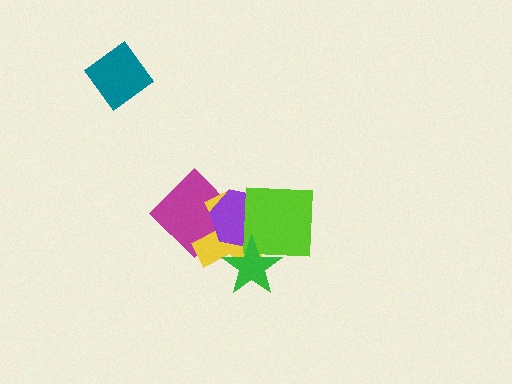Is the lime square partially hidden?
Yes, it is partially covered by another shape.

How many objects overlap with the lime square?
3 objects overlap with the lime square.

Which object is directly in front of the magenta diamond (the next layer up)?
The yellow cross is directly in front of the magenta diamond.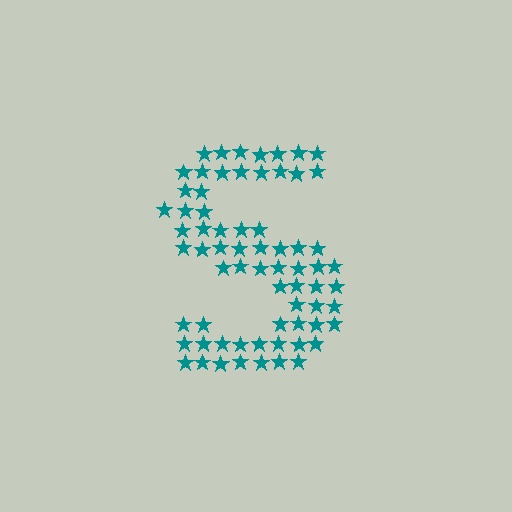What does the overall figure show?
The overall figure shows the letter S.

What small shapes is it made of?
It is made of small stars.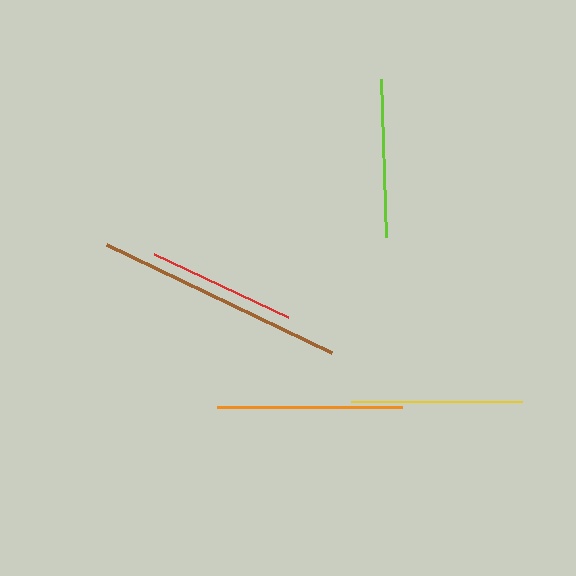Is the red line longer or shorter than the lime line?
The lime line is longer than the red line.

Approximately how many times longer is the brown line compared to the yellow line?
The brown line is approximately 1.5 times the length of the yellow line.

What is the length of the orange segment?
The orange segment is approximately 184 pixels long.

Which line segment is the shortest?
The red line is the shortest at approximately 148 pixels.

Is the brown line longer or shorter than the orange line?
The brown line is longer than the orange line.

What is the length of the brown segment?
The brown segment is approximately 249 pixels long.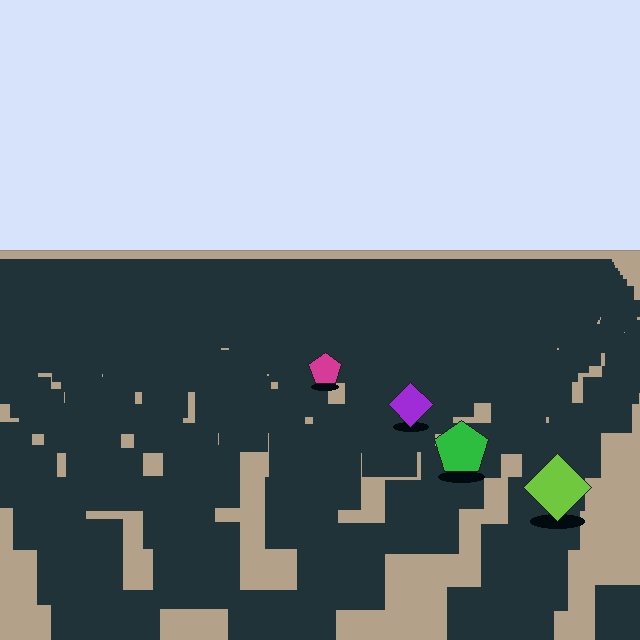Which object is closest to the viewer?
The lime diamond is closest. The texture marks near it are larger and more spread out.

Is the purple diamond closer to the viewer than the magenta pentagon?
Yes. The purple diamond is closer — you can tell from the texture gradient: the ground texture is coarser near it.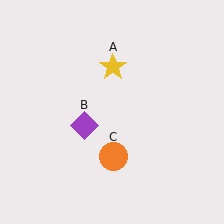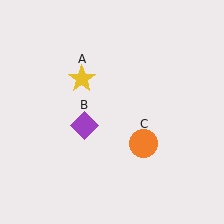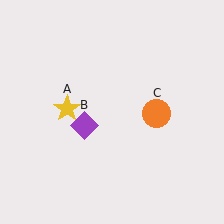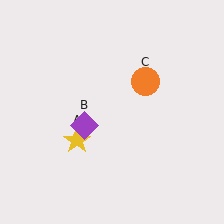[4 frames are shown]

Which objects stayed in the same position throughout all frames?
Purple diamond (object B) remained stationary.